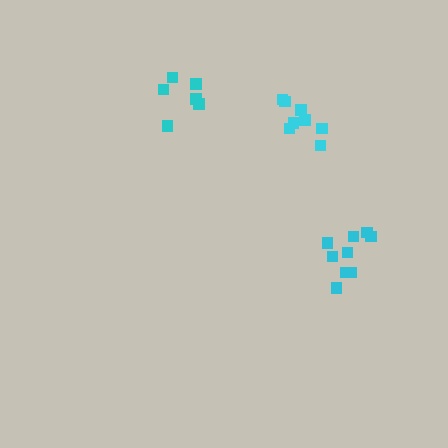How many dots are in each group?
Group 1: 9 dots, Group 2: 8 dots, Group 3: 6 dots (23 total).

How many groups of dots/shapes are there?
There are 3 groups.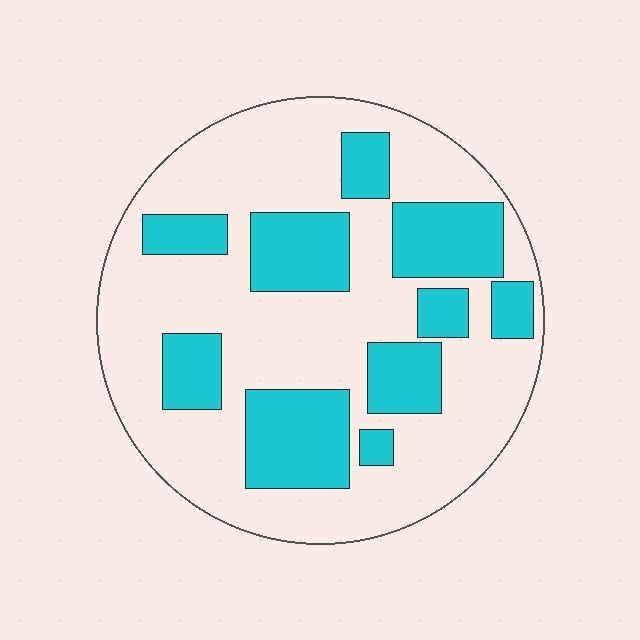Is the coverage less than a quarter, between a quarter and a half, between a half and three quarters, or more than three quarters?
Between a quarter and a half.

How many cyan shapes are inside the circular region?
10.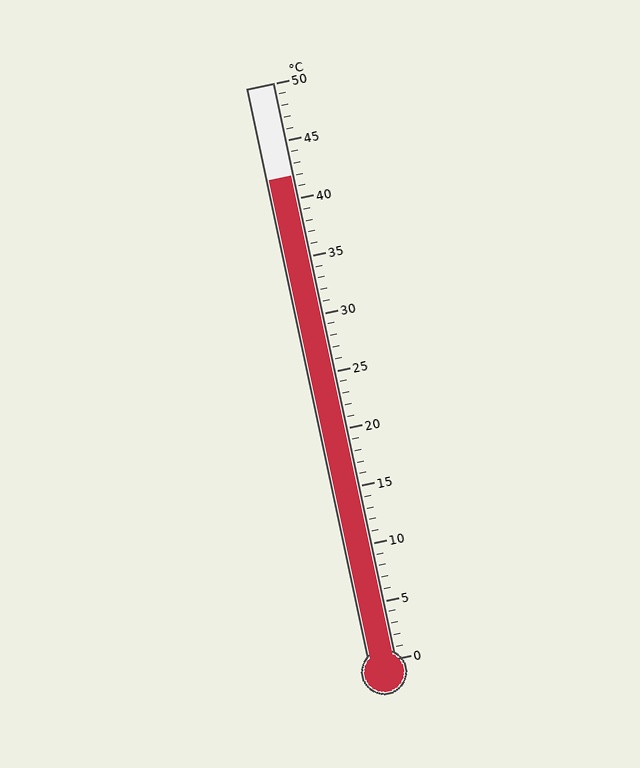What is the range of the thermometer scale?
The thermometer scale ranges from 0°C to 50°C.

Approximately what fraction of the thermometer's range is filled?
The thermometer is filled to approximately 85% of its range.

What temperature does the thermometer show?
The thermometer shows approximately 42°C.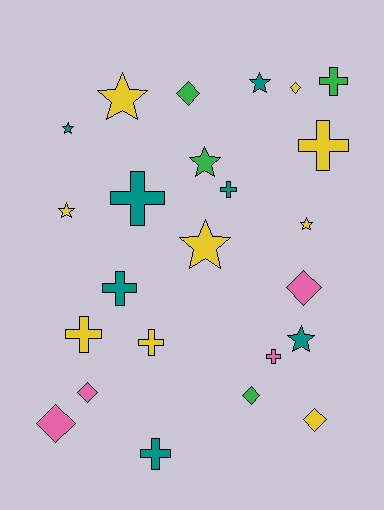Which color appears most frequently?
Yellow, with 9 objects.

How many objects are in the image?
There are 24 objects.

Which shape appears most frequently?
Cross, with 9 objects.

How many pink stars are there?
There are no pink stars.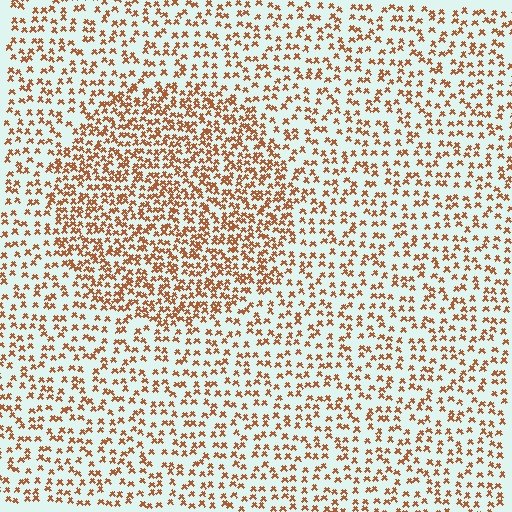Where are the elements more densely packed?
The elements are more densely packed inside the circle boundary.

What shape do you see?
I see a circle.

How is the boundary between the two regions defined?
The boundary is defined by a change in element density (approximately 1.9x ratio). All elements are the same color, size, and shape.